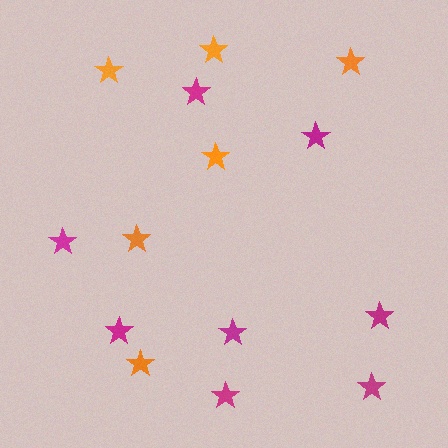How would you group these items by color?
There are 2 groups: one group of magenta stars (8) and one group of orange stars (6).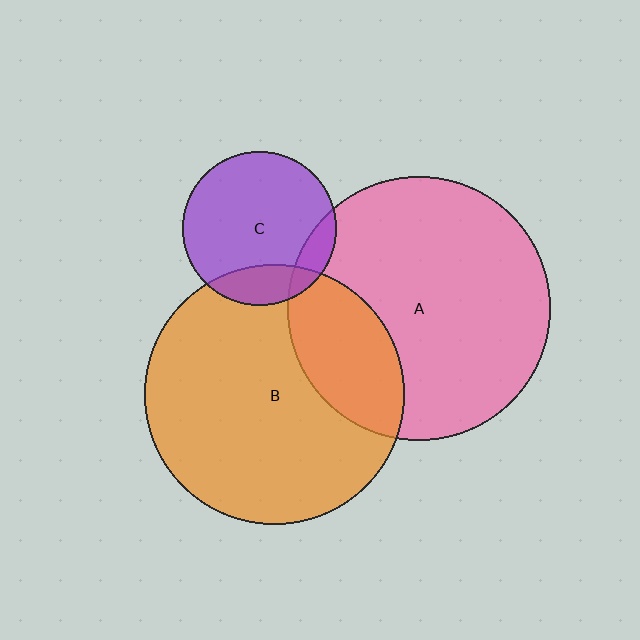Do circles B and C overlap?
Yes.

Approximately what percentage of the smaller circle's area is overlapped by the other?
Approximately 15%.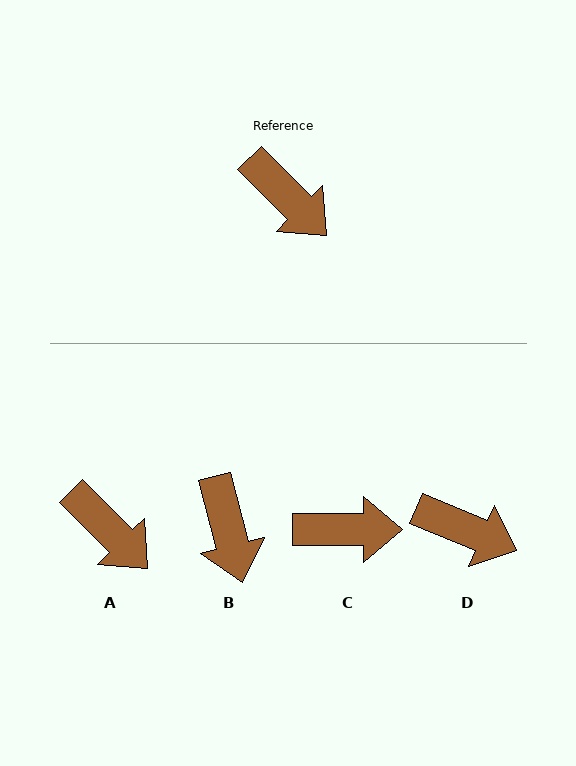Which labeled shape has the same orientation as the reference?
A.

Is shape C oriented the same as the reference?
No, it is off by about 45 degrees.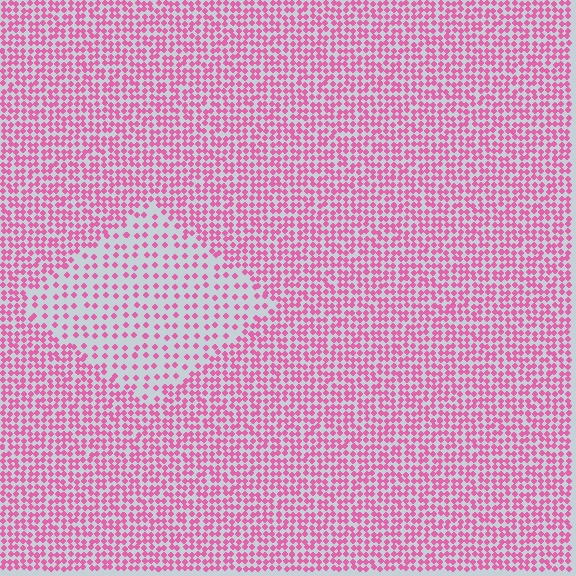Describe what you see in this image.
The image contains small pink elements arranged at two different densities. A diamond-shaped region is visible where the elements are less densely packed than the surrounding area.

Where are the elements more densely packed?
The elements are more densely packed outside the diamond boundary.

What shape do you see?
I see a diamond.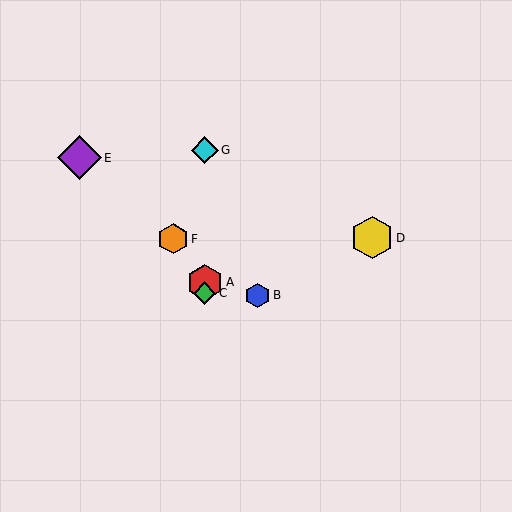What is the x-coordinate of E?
Object E is at x≈80.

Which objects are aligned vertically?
Objects A, C, G are aligned vertically.